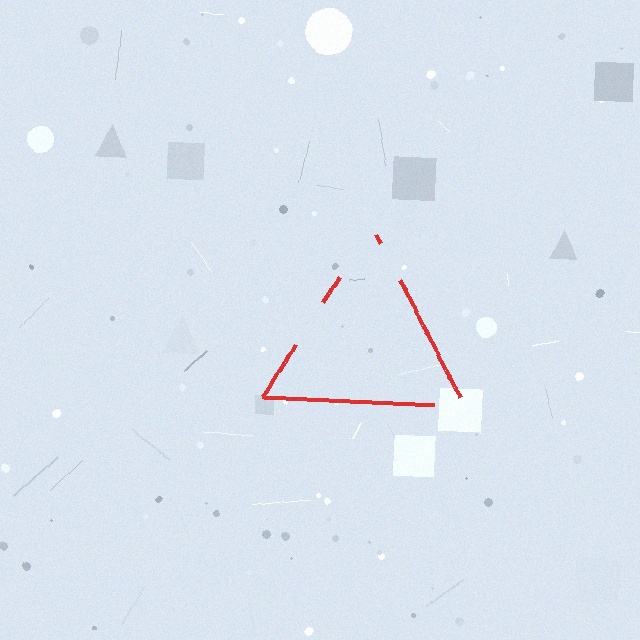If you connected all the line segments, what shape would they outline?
They would outline a triangle.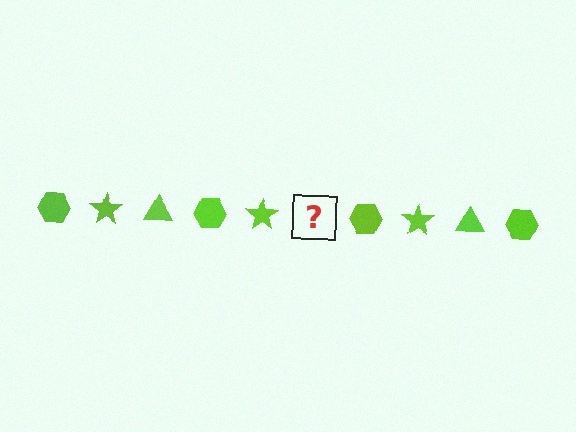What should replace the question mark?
The question mark should be replaced with a lime triangle.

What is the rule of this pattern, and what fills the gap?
The rule is that the pattern cycles through hexagon, star, triangle shapes in lime. The gap should be filled with a lime triangle.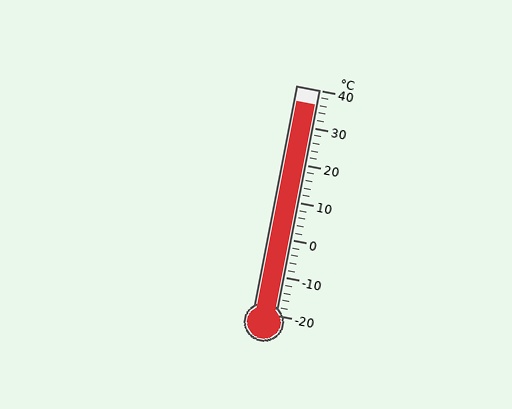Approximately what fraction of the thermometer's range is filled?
The thermometer is filled to approximately 95% of its range.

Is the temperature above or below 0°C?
The temperature is above 0°C.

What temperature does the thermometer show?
The thermometer shows approximately 36°C.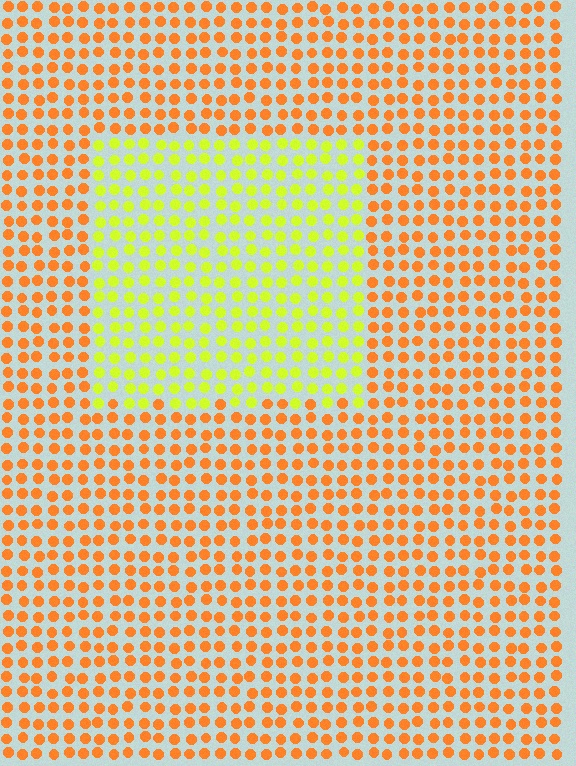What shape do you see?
I see a rectangle.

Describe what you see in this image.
The image is filled with small orange elements in a uniform arrangement. A rectangle-shaped region is visible where the elements are tinted to a slightly different hue, forming a subtle color boundary.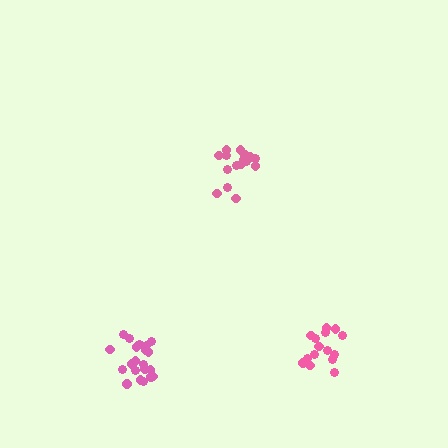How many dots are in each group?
Group 1: 17 dots, Group 2: 15 dots, Group 3: 21 dots (53 total).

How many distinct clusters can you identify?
There are 3 distinct clusters.